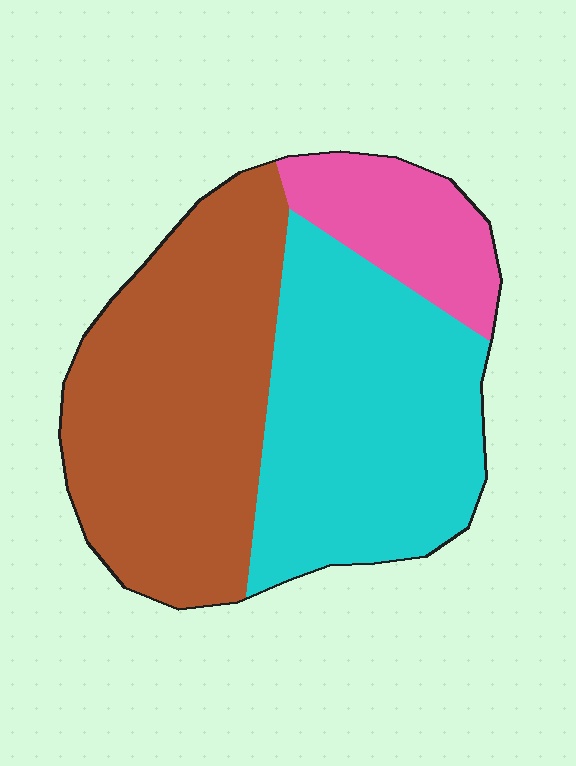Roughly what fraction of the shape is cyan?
Cyan covers about 40% of the shape.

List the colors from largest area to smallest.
From largest to smallest: brown, cyan, pink.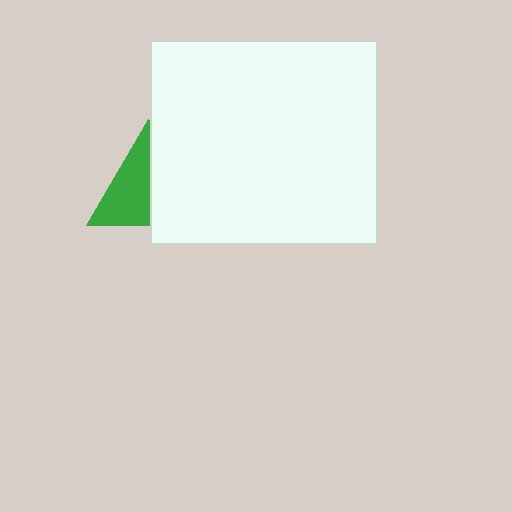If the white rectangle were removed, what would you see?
You would see the complete green triangle.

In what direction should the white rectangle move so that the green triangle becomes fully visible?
The white rectangle should move right. That is the shortest direction to clear the overlap and leave the green triangle fully visible.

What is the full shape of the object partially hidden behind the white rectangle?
The partially hidden object is a green triangle.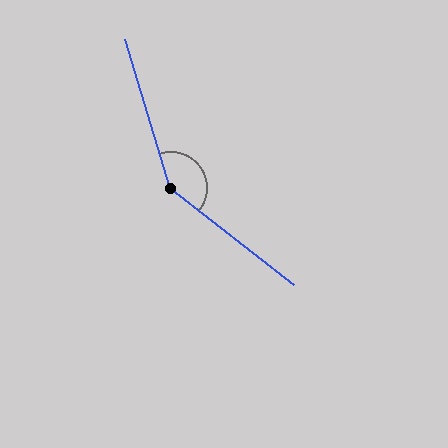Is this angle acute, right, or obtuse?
It is obtuse.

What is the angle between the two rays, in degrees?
Approximately 145 degrees.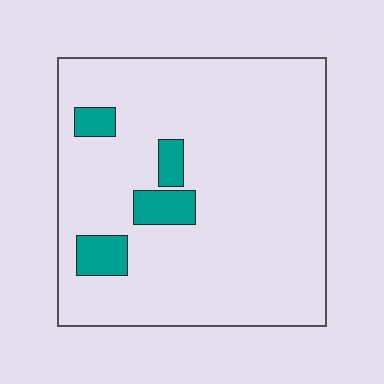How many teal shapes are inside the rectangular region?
4.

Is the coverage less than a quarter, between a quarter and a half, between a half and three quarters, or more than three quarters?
Less than a quarter.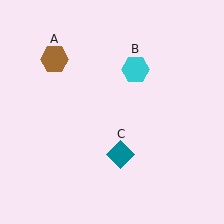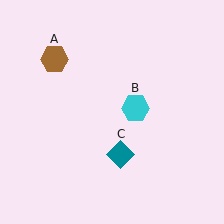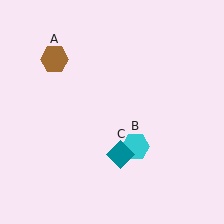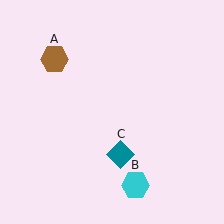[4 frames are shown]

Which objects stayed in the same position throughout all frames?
Brown hexagon (object A) and teal diamond (object C) remained stationary.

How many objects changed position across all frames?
1 object changed position: cyan hexagon (object B).